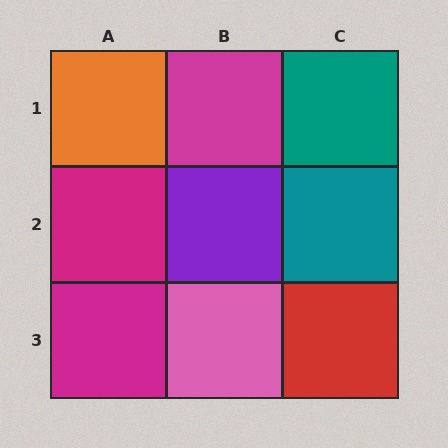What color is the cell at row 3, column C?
Red.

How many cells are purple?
1 cell is purple.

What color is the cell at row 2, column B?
Purple.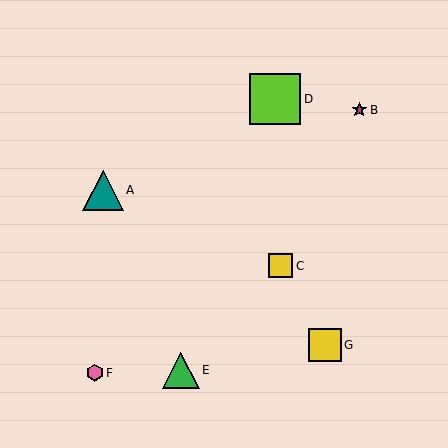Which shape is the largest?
The lime square (labeled D) is the largest.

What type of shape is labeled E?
Shape E is a green triangle.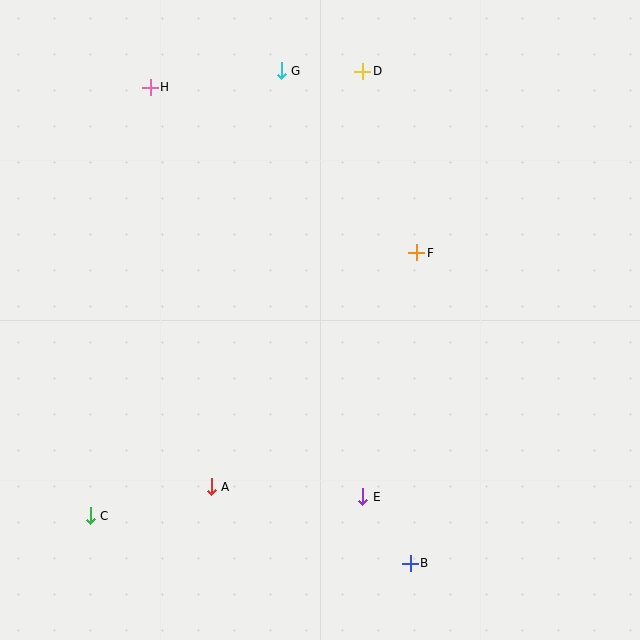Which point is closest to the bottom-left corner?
Point C is closest to the bottom-left corner.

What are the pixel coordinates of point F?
Point F is at (417, 253).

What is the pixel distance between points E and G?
The distance between E and G is 434 pixels.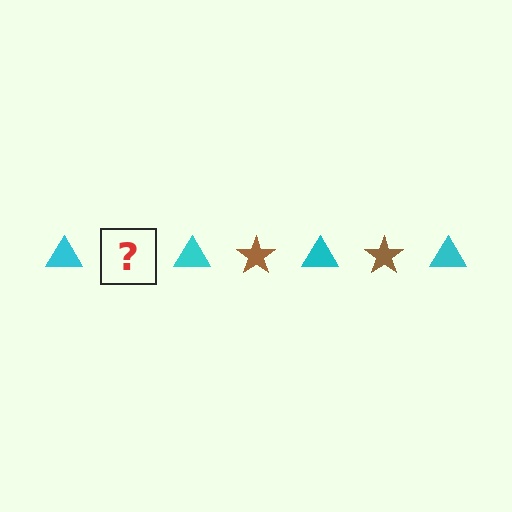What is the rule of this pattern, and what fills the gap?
The rule is that the pattern alternates between cyan triangle and brown star. The gap should be filled with a brown star.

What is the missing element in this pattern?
The missing element is a brown star.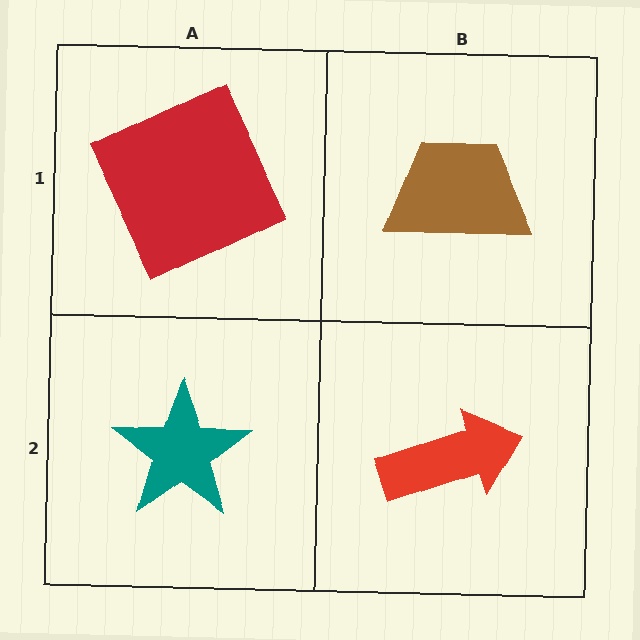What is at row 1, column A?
A red square.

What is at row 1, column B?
A brown trapezoid.